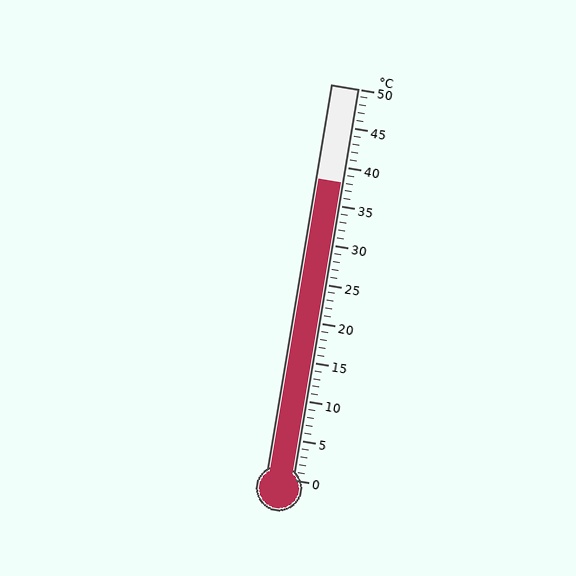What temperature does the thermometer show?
The thermometer shows approximately 38°C.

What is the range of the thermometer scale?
The thermometer scale ranges from 0°C to 50°C.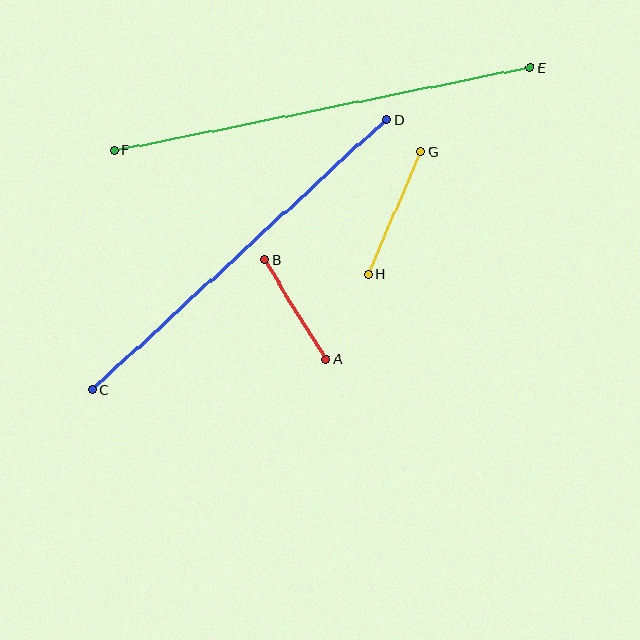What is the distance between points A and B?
The distance is approximately 117 pixels.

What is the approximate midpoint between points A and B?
The midpoint is at approximately (295, 310) pixels.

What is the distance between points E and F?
The distance is approximately 424 pixels.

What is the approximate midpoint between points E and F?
The midpoint is at approximately (322, 109) pixels.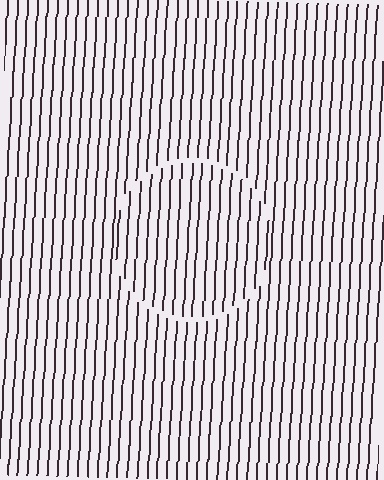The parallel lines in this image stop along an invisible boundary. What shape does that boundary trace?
An illusory circle. The interior of the shape contains the same grating, shifted by half a period — the contour is defined by the phase discontinuity where line-ends from the inner and outer gratings abut.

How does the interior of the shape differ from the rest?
The interior of the shape contains the same grating, shifted by half a period — the contour is defined by the phase discontinuity where line-ends from the inner and outer gratings abut.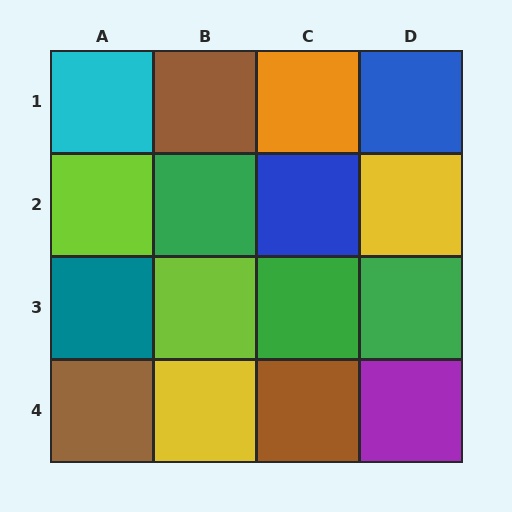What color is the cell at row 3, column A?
Teal.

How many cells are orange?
1 cell is orange.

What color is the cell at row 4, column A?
Brown.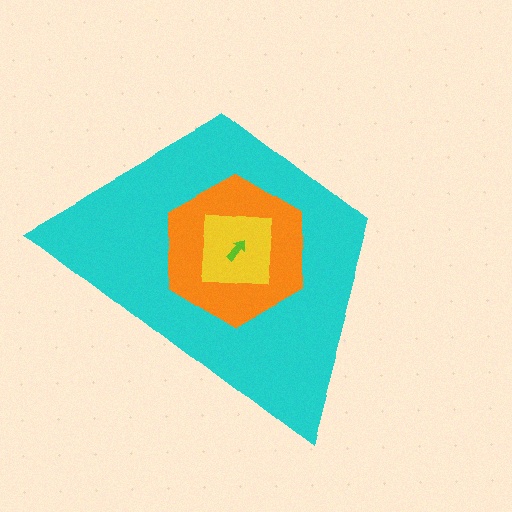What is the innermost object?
The lime arrow.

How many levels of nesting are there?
4.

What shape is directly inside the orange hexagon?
The yellow square.